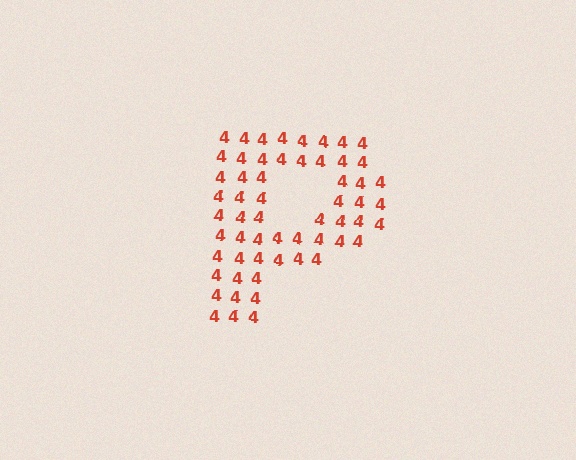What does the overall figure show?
The overall figure shows the letter P.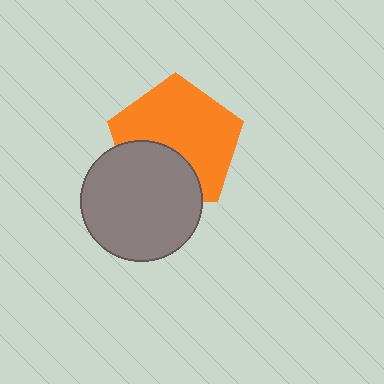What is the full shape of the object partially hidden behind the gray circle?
The partially hidden object is an orange pentagon.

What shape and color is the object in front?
The object in front is a gray circle.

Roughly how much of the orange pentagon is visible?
Most of it is visible (roughly 67%).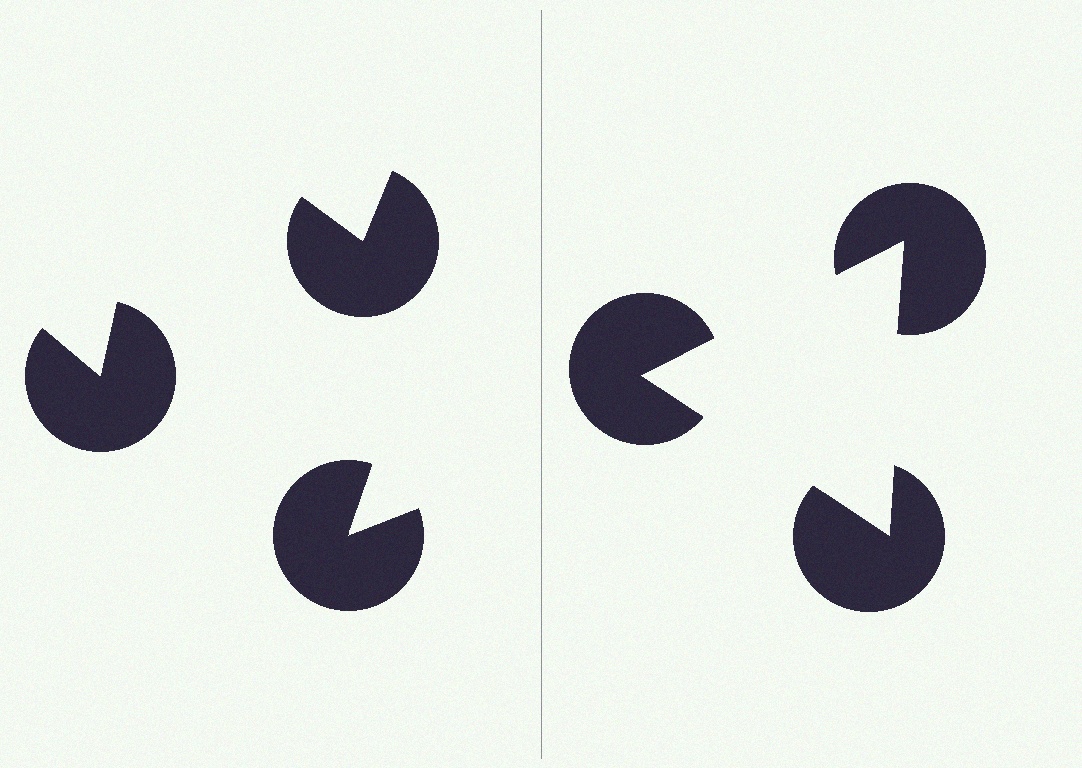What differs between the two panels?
The pac-man discs are positioned identically on both sides; only the wedge orientations differ. On the right they align to a triangle; on the left they are misaligned.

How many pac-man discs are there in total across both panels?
6 — 3 on each side.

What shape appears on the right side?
An illusory triangle.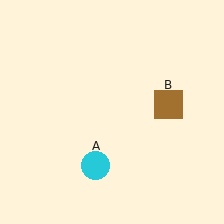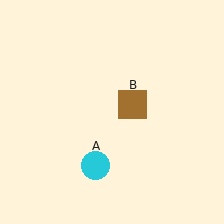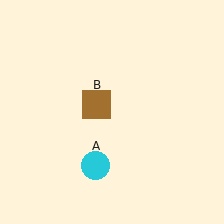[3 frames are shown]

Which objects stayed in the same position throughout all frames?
Cyan circle (object A) remained stationary.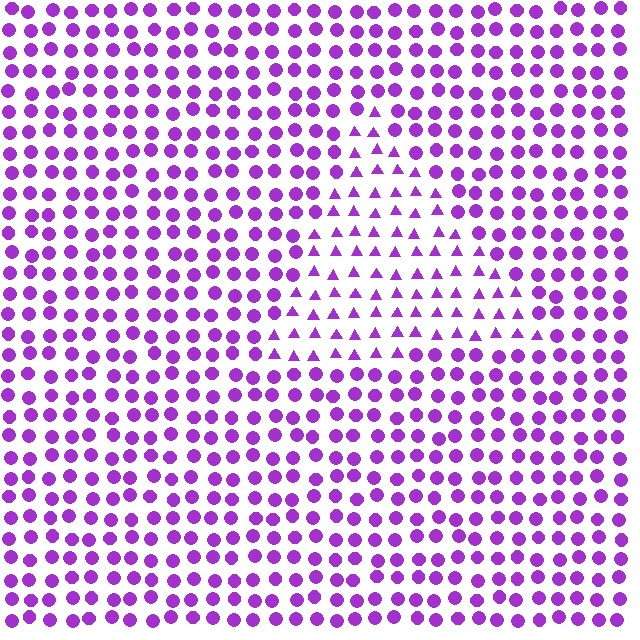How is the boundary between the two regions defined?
The boundary is defined by a change in element shape: triangles inside vs. circles outside. All elements share the same color and spacing.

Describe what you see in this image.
The image is filled with small purple elements arranged in a uniform grid. A triangle-shaped region contains triangles, while the surrounding area contains circles. The boundary is defined purely by the change in element shape.